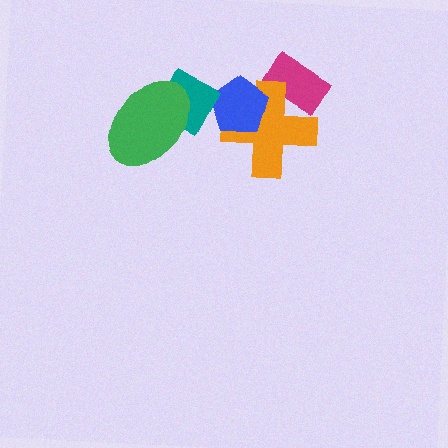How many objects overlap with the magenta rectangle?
1 object overlaps with the magenta rectangle.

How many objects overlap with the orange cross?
2 objects overlap with the orange cross.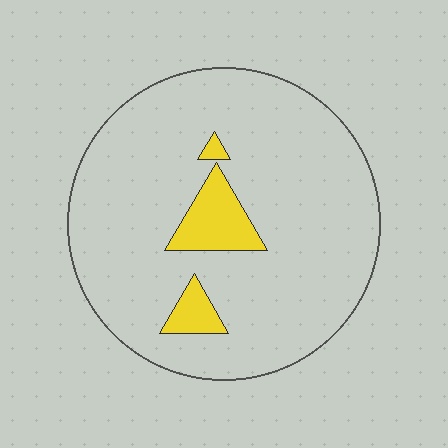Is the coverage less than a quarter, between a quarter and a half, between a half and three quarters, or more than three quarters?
Less than a quarter.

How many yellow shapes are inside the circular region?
3.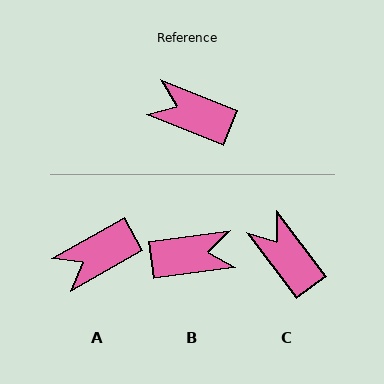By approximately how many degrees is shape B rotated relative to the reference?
Approximately 150 degrees clockwise.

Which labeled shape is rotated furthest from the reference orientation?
B, about 150 degrees away.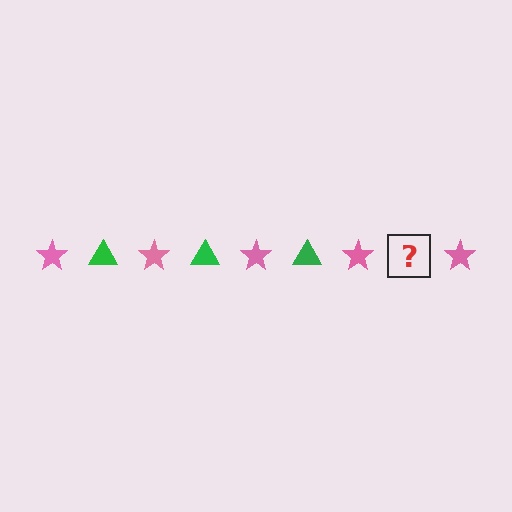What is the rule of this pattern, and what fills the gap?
The rule is that the pattern alternates between pink star and green triangle. The gap should be filled with a green triangle.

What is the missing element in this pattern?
The missing element is a green triangle.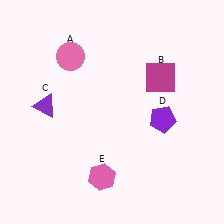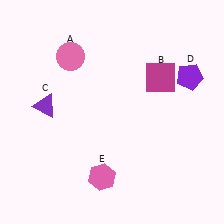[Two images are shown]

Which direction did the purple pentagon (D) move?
The purple pentagon (D) moved up.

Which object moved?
The purple pentagon (D) moved up.